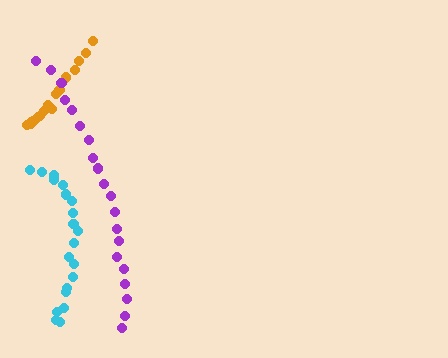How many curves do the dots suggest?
There are 3 distinct paths.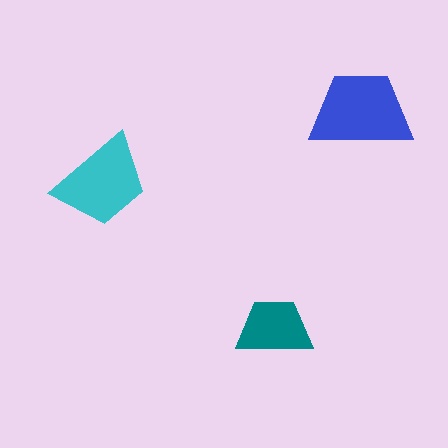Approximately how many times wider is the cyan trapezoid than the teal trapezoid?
About 1.5 times wider.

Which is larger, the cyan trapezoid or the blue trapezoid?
The blue one.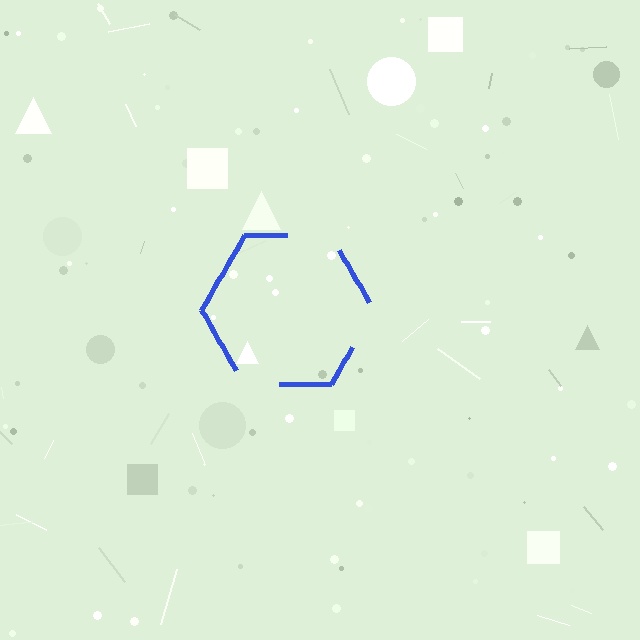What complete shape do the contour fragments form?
The contour fragments form a hexagon.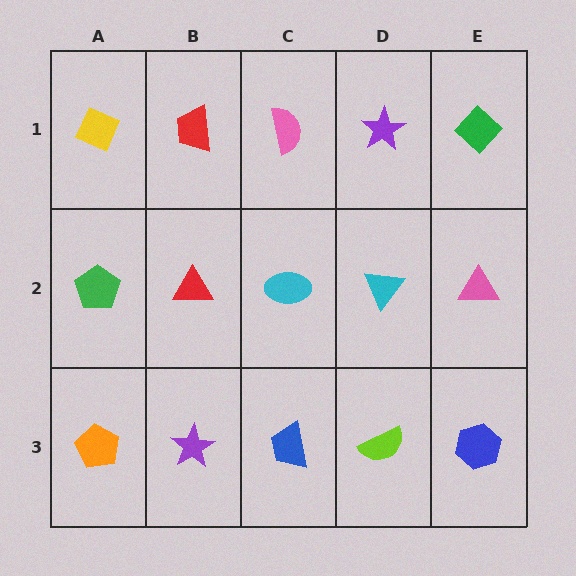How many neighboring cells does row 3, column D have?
3.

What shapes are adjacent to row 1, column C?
A cyan ellipse (row 2, column C), a red trapezoid (row 1, column B), a purple star (row 1, column D).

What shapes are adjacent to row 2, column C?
A pink semicircle (row 1, column C), a blue trapezoid (row 3, column C), a red triangle (row 2, column B), a cyan triangle (row 2, column D).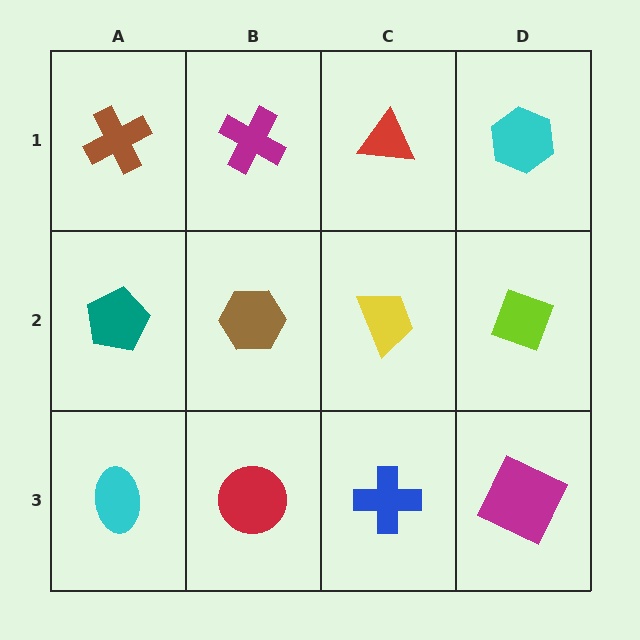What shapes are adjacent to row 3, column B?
A brown hexagon (row 2, column B), a cyan ellipse (row 3, column A), a blue cross (row 3, column C).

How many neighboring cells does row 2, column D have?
3.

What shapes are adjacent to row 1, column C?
A yellow trapezoid (row 2, column C), a magenta cross (row 1, column B), a cyan hexagon (row 1, column D).